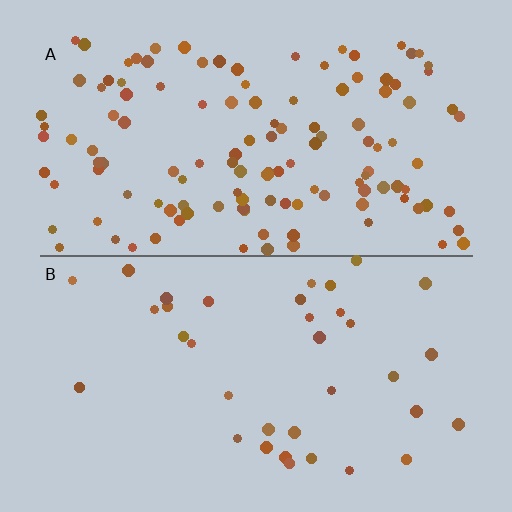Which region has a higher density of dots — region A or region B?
A (the top).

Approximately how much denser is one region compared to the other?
Approximately 3.5× — region A over region B.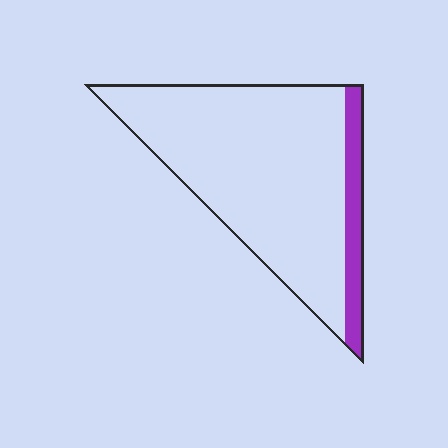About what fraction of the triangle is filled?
About one eighth (1/8).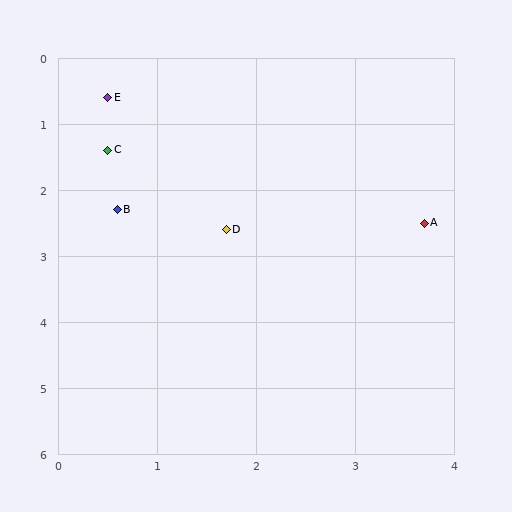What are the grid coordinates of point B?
Point B is at approximately (0.6, 2.3).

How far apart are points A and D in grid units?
Points A and D are about 2.0 grid units apart.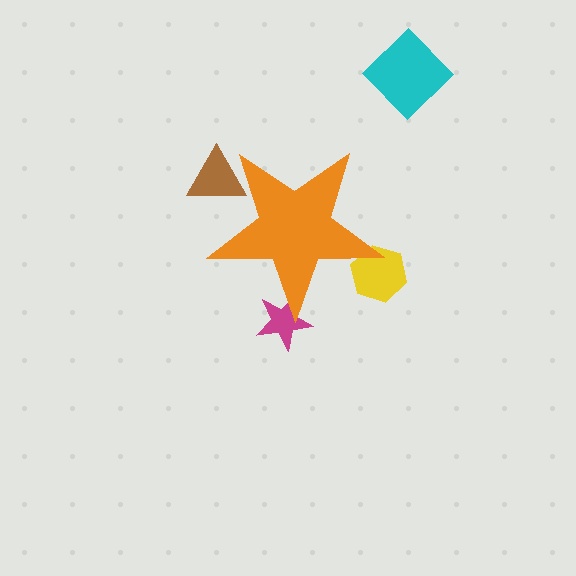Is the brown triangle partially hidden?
Yes, the brown triangle is partially hidden behind the orange star.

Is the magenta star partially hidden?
Yes, the magenta star is partially hidden behind the orange star.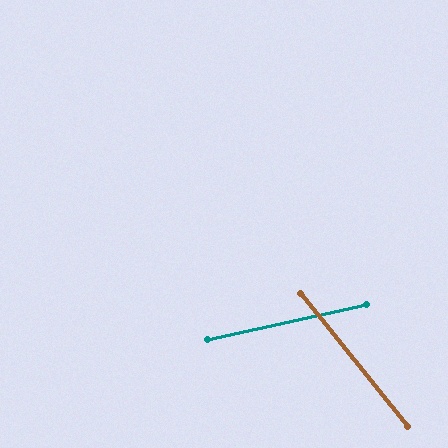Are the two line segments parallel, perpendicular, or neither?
Neither parallel nor perpendicular — they differ by about 64°.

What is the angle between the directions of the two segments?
Approximately 64 degrees.